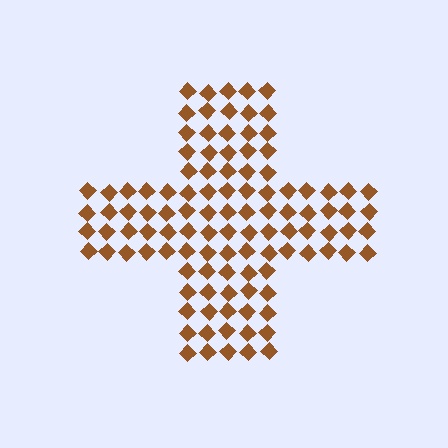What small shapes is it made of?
It is made of small diamonds.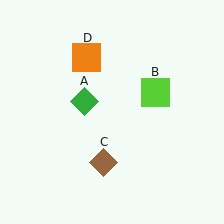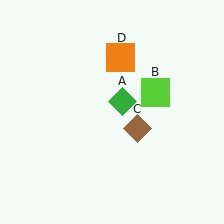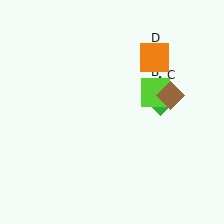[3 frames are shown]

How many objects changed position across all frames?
3 objects changed position: green diamond (object A), brown diamond (object C), orange square (object D).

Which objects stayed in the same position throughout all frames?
Lime square (object B) remained stationary.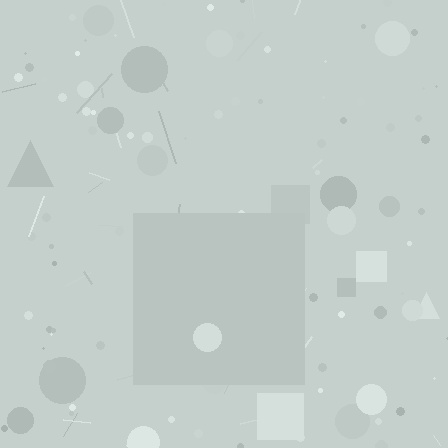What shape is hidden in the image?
A square is hidden in the image.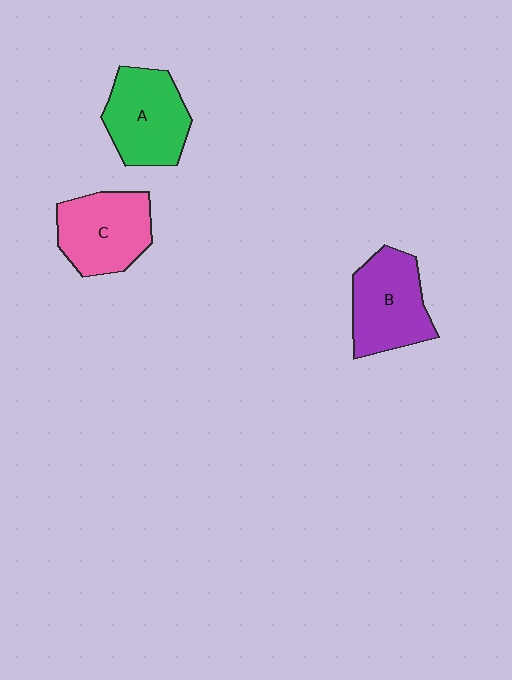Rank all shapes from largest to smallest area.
From largest to smallest: A (green), B (purple), C (pink).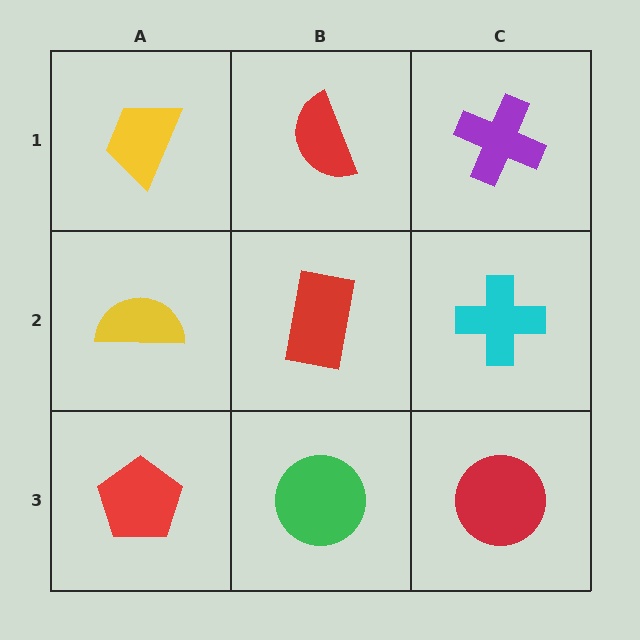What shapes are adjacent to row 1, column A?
A yellow semicircle (row 2, column A), a red semicircle (row 1, column B).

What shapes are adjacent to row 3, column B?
A red rectangle (row 2, column B), a red pentagon (row 3, column A), a red circle (row 3, column C).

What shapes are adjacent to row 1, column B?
A red rectangle (row 2, column B), a yellow trapezoid (row 1, column A), a purple cross (row 1, column C).